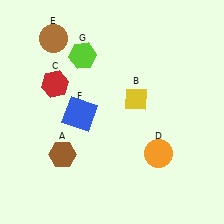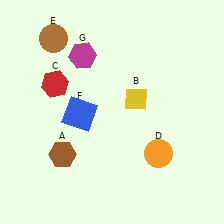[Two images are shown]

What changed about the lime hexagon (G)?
In Image 1, G is lime. In Image 2, it changed to magenta.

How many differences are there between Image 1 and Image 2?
There is 1 difference between the two images.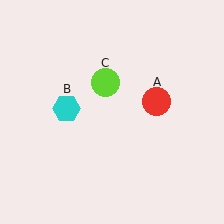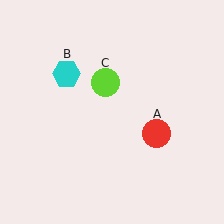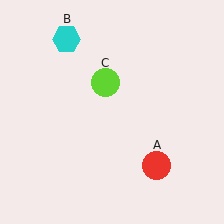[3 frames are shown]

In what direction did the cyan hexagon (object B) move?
The cyan hexagon (object B) moved up.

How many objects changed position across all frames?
2 objects changed position: red circle (object A), cyan hexagon (object B).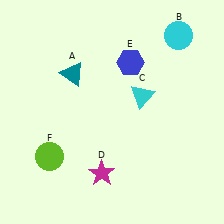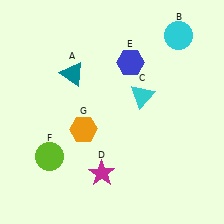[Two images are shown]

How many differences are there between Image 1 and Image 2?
There is 1 difference between the two images.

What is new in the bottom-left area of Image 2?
An orange hexagon (G) was added in the bottom-left area of Image 2.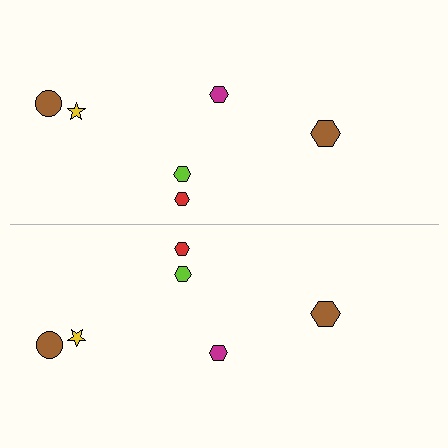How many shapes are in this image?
There are 12 shapes in this image.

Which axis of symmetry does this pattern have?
The pattern has a horizontal axis of symmetry running through the center of the image.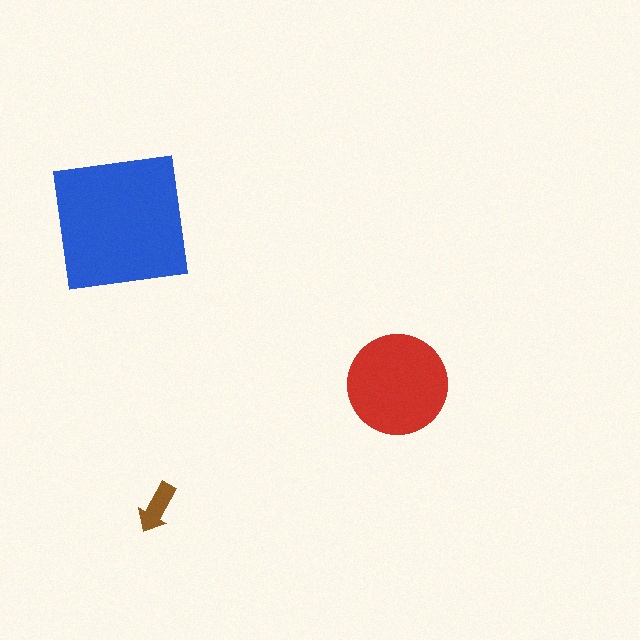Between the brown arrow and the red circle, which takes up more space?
The red circle.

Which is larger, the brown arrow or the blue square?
The blue square.